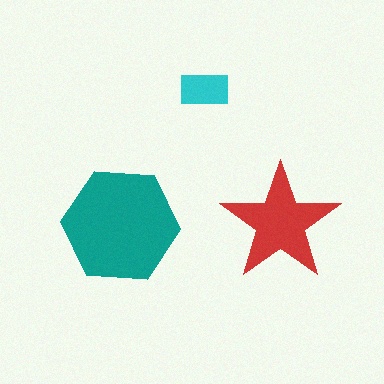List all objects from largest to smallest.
The teal hexagon, the red star, the cyan rectangle.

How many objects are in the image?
There are 3 objects in the image.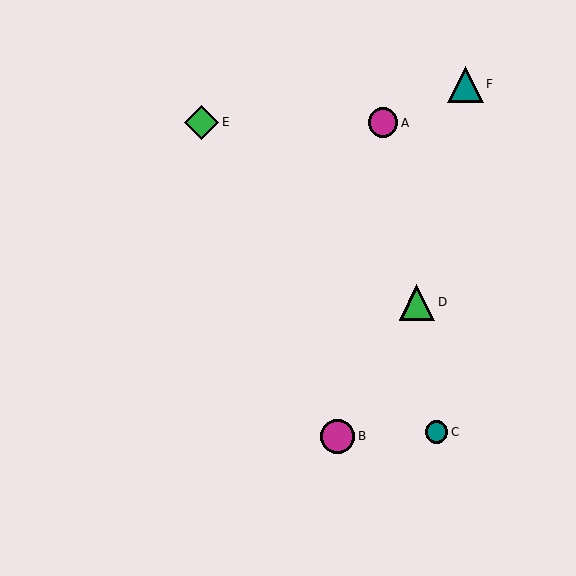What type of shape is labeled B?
Shape B is a magenta circle.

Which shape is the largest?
The teal triangle (labeled F) is the largest.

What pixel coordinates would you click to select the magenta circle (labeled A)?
Click at (383, 123) to select the magenta circle A.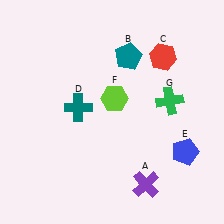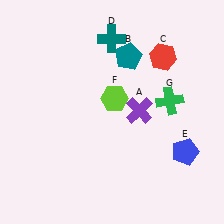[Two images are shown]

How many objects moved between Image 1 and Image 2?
2 objects moved between the two images.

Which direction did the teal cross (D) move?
The teal cross (D) moved up.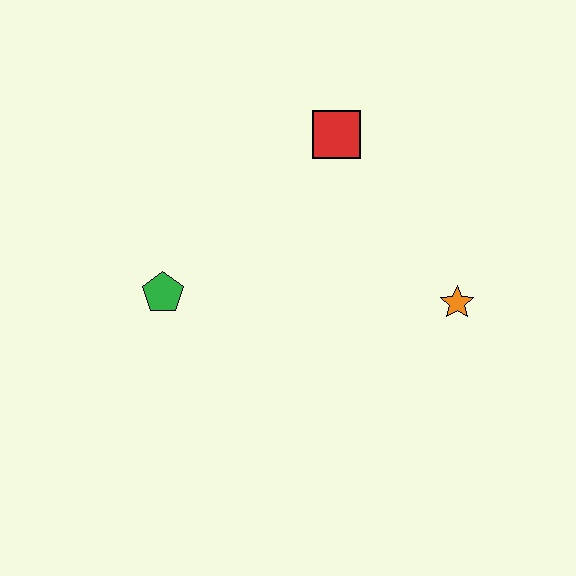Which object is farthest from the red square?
The green pentagon is farthest from the red square.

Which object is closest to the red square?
The orange star is closest to the red square.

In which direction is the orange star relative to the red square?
The orange star is below the red square.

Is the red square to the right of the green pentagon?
Yes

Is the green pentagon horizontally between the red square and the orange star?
No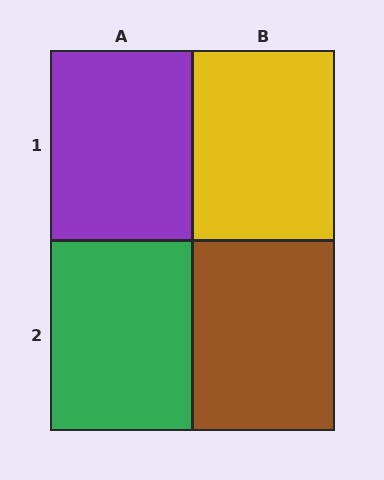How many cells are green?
1 cell is green.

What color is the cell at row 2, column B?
Brown.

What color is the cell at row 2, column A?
Green.